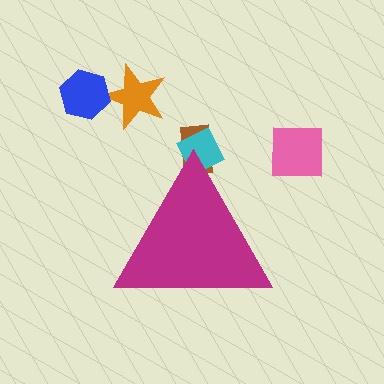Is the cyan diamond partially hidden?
Yes, the cyan diamond is partially hidden behind the magenta triangle.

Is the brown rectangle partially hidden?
Yes, the brown rectangle is partially hidden behind the magenta triangle.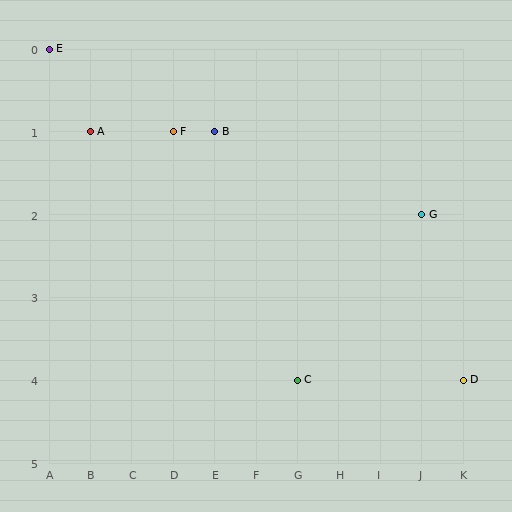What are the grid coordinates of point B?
Point B is at grid coordinates (E, 1).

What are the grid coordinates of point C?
Point C is at grid coordinates (G, 4).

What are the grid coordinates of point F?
Point F is at grid coordinates (D, 1).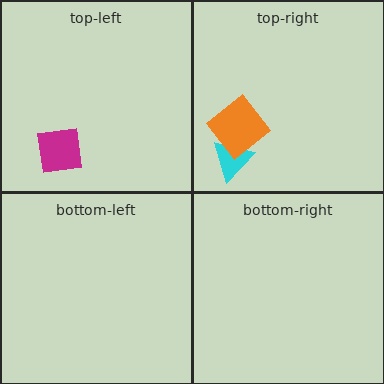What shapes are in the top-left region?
The magenta square.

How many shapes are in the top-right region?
2.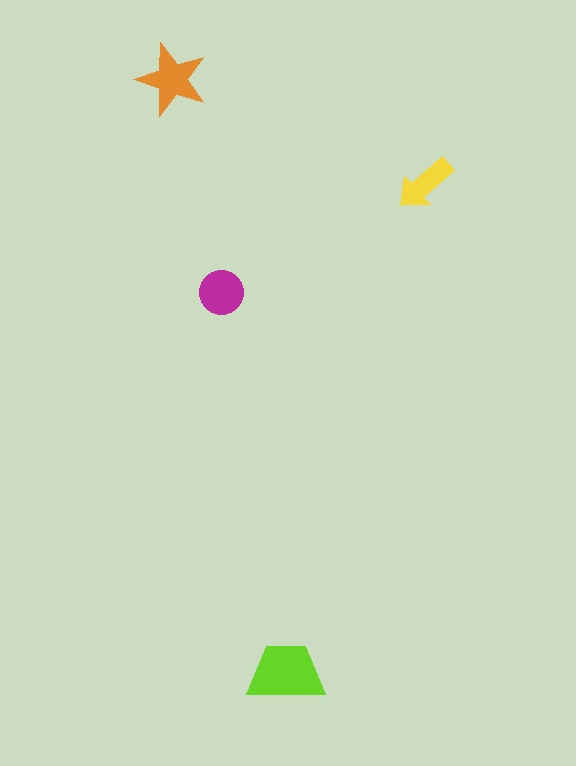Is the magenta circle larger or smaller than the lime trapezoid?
Smaller.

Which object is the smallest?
The yellow arrow.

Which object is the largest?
The lime trapezoid.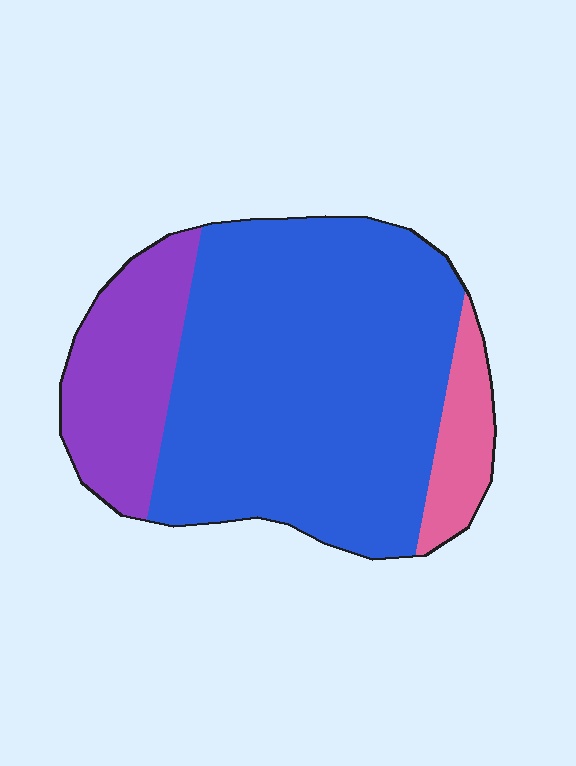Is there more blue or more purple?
Blue.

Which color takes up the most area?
Blue, at roughly 70%.